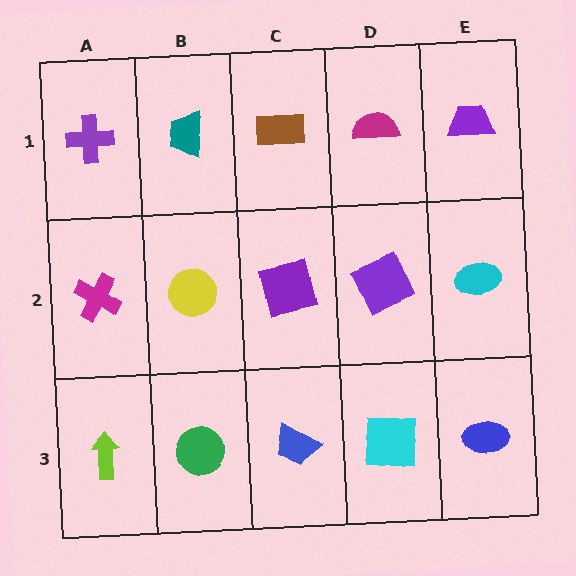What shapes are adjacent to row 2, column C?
A brown rectangle (row 1, column C), a blue trapezoid (row 3, column C), a yellow circle (row 2, column B), a purple square (row 2, column D).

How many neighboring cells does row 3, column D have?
3.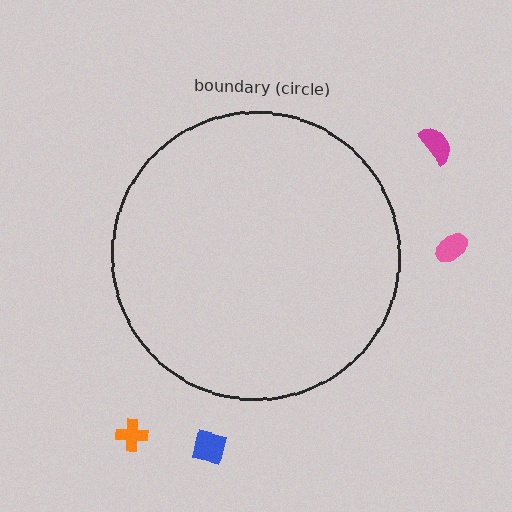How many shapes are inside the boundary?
0 inside, 4 outside.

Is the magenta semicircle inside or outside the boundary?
Outside.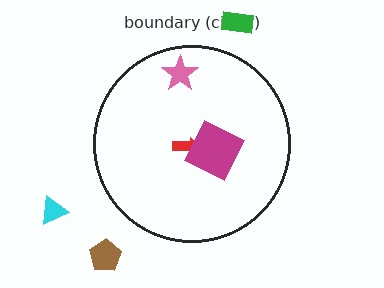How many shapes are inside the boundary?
3 inside, 3 outside.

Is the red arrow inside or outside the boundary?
Inside.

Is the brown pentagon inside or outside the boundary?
Outside.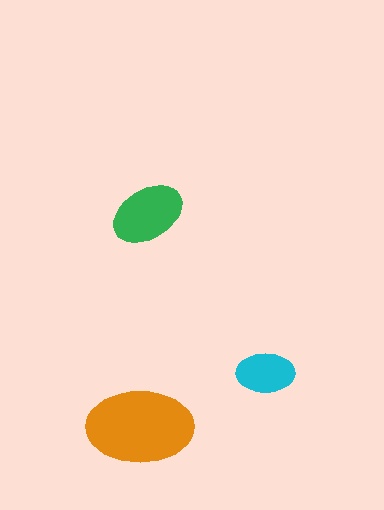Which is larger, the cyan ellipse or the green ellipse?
The green one.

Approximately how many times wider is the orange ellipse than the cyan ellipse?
About 2 times wider.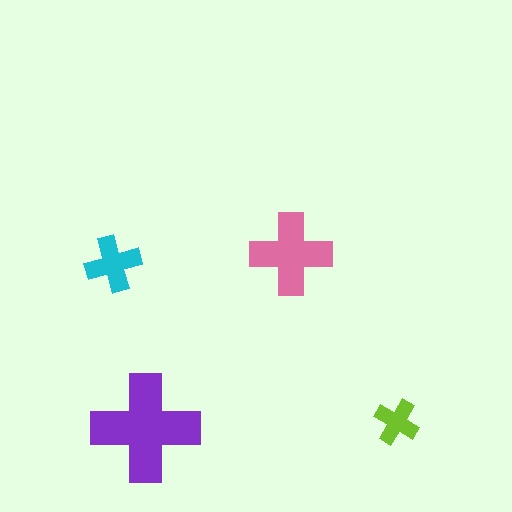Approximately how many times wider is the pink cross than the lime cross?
About 2 times wider.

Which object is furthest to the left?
The cyan cross is leftmost.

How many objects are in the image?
There are 4 objects in the image.